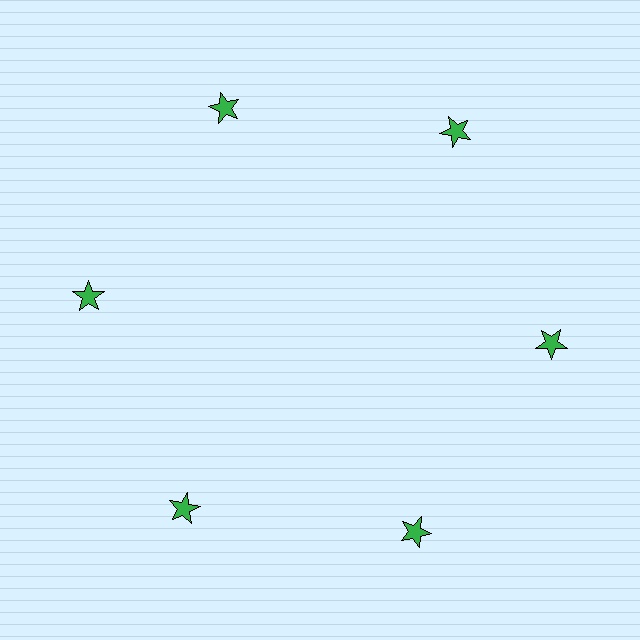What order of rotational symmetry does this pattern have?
This pattern has 6-fold rotational symmetry.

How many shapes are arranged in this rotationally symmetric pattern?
There are 6 shapes, arranged in 6 groups of 1.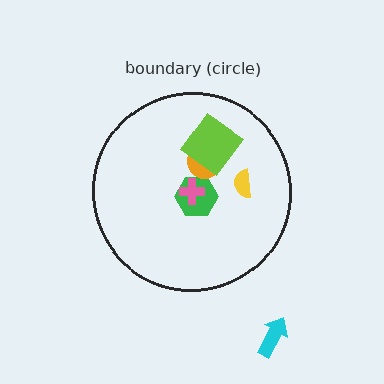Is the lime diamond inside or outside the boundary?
Inside.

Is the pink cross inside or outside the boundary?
Inside.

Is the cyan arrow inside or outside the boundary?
Outside.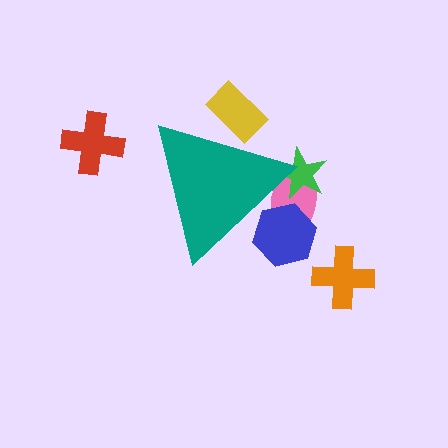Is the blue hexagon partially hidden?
Yes, the blue hexagon is partially hidden behind the teal triangle.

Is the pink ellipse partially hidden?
Yes, the pink ellipse is partially hidden behind the teal triangle.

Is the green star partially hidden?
Yes, the green star is partially hidden behind the teal triangle.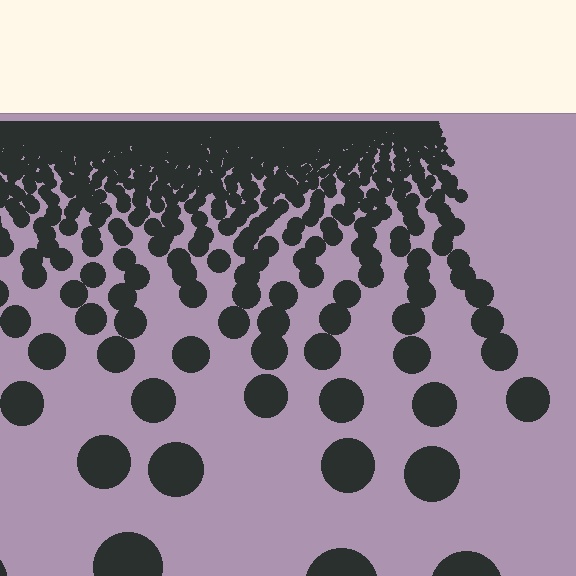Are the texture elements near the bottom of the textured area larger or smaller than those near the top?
Larger. Near the bottom, elements are closer to the viewer and appear at a bigger on-screen size.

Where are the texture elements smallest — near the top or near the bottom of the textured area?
Near the top.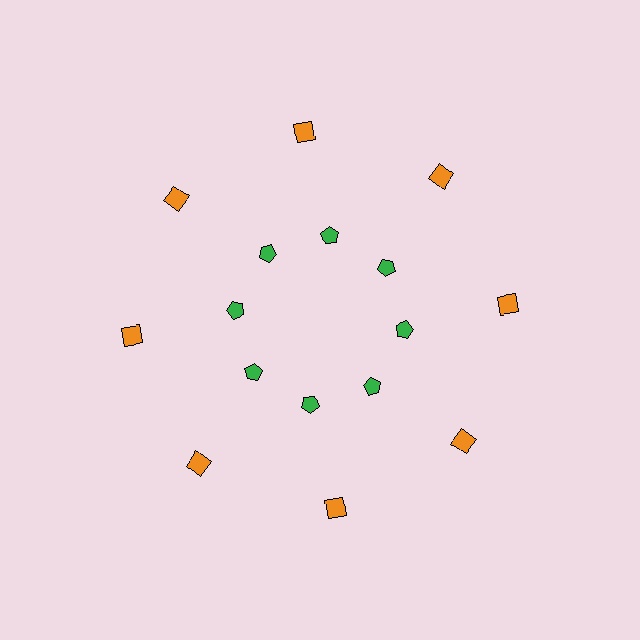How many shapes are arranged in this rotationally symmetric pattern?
There are 16 shapes, arranged in 8 groups of 2.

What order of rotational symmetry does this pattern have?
This pattern has 8-fold rotational symmetry.